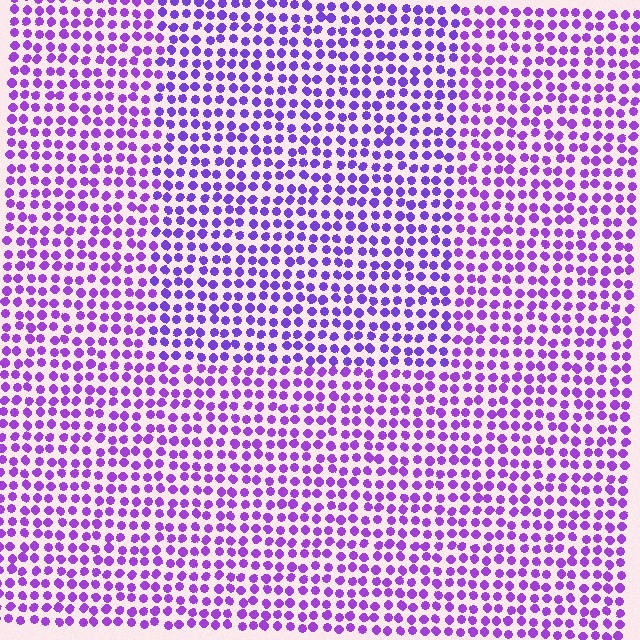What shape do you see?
I see a rectangle.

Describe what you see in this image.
The image is filled with small purple elements in a uniform arrangement. A rectangle-shaped region is visible where the elements are tinted to a slightly different hue, forming a subtle color boundary.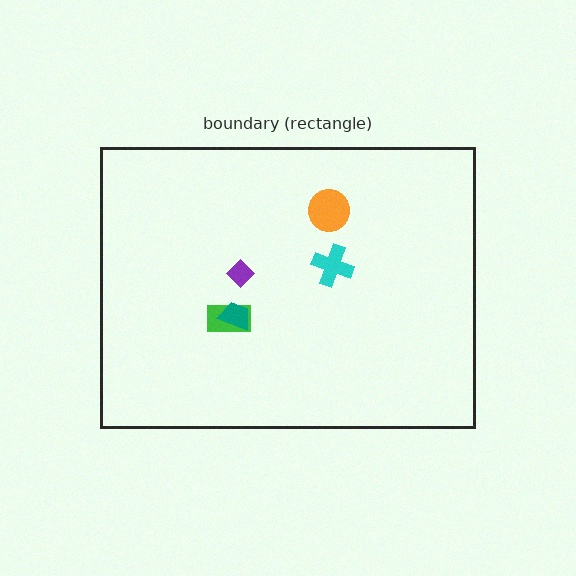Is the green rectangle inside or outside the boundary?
Inside.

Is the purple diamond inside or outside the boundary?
Inside.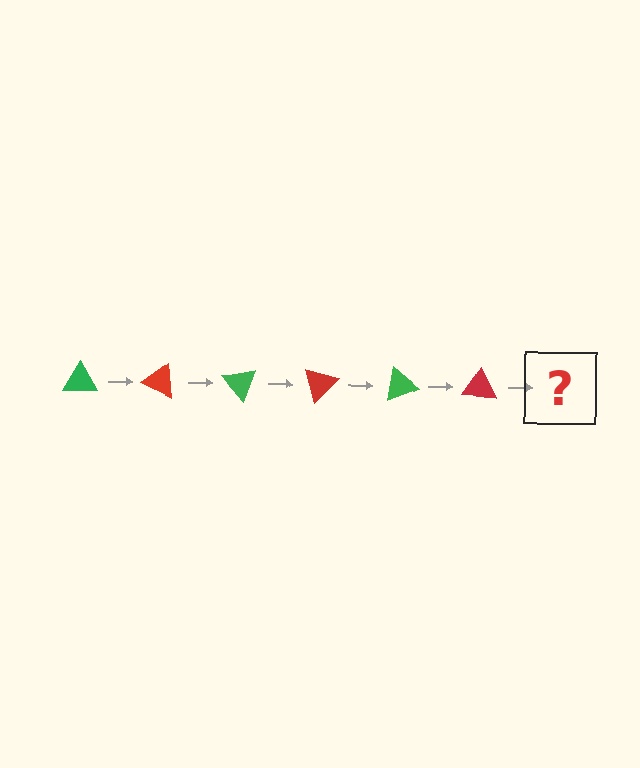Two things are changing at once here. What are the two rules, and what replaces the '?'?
The two rules are that it rotates 25 degrees each step and the color cycles through green and red. The '?' should be a green triangle, rotated 150 degrees from the start.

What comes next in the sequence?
The next element should be a green triangle, rotated 150 degrees from the start.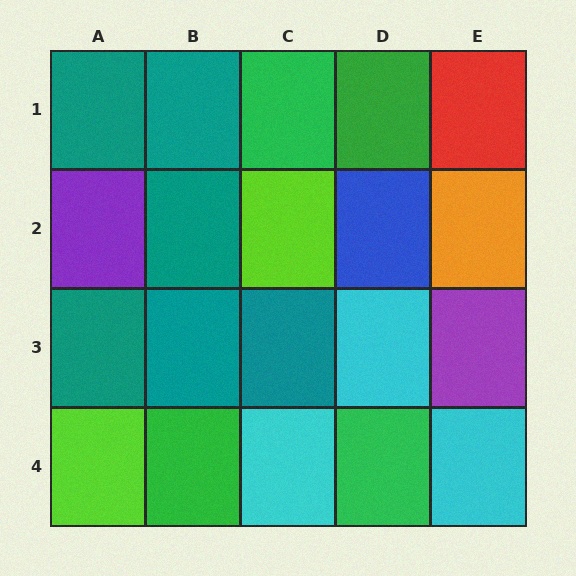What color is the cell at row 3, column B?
Teal.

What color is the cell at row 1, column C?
Green.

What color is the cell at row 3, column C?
Teal.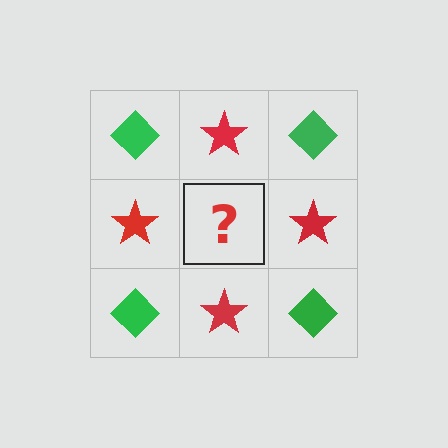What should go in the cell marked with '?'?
The missing cell should contain a green diamond.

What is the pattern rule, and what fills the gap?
The rule is that it alternates green diamond and red star in a checkerboard pattern. The gap should be filled with a green diamond.